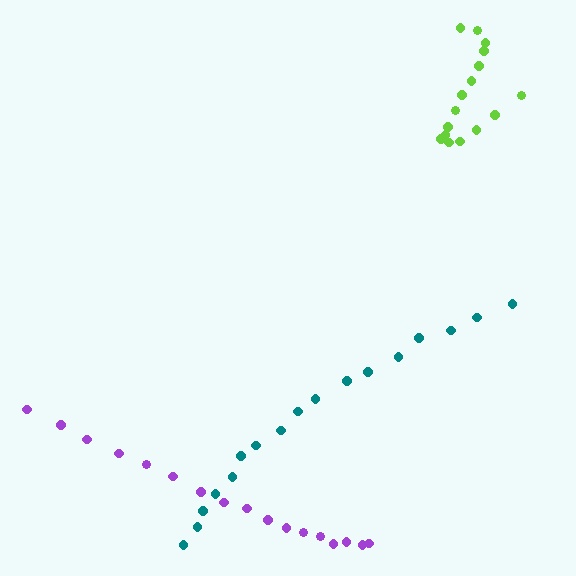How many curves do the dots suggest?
There are 3 distinct paths.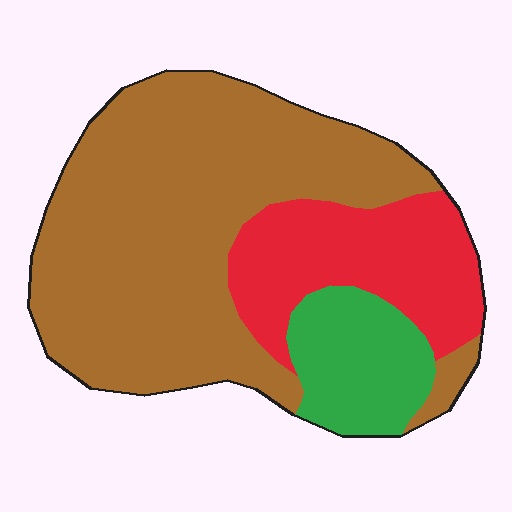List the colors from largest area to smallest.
From largest to smallest: brown, red, green.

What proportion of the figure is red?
Red takes up between a sixth and a third of the figure.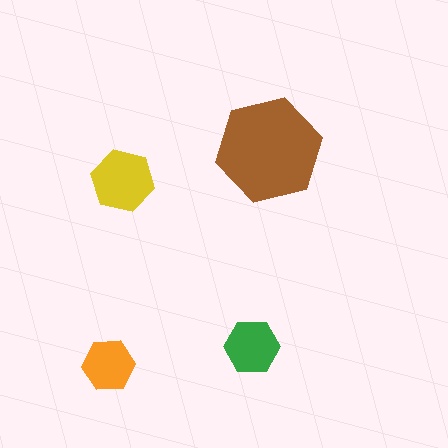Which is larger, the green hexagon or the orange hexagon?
The green one.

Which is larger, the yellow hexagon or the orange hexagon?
The yellow one.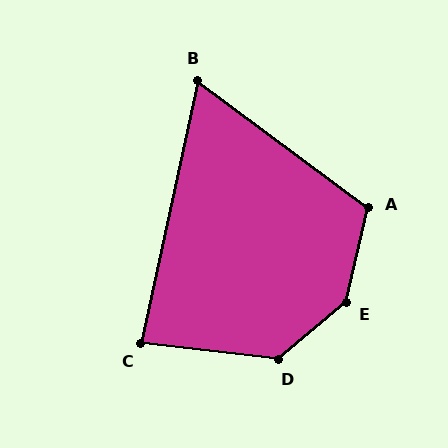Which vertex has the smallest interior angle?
B, at approximately 66 degrees.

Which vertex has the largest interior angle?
E, at approximately 143 degrees.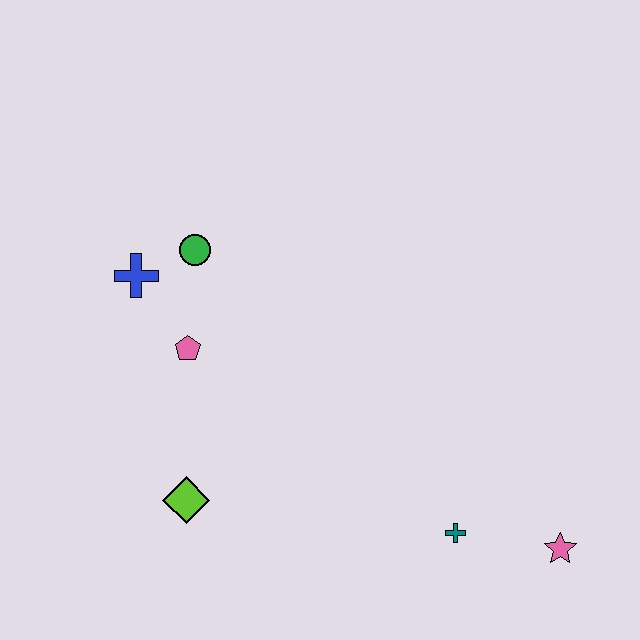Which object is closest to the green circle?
The blue cross is closest to the green circle.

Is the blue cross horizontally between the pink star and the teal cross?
No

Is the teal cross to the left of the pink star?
Yes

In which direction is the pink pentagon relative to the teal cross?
The pink pentagon is to the left of the teal cross.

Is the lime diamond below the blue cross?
Yes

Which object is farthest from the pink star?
The blue cross is farthest from the pink star.